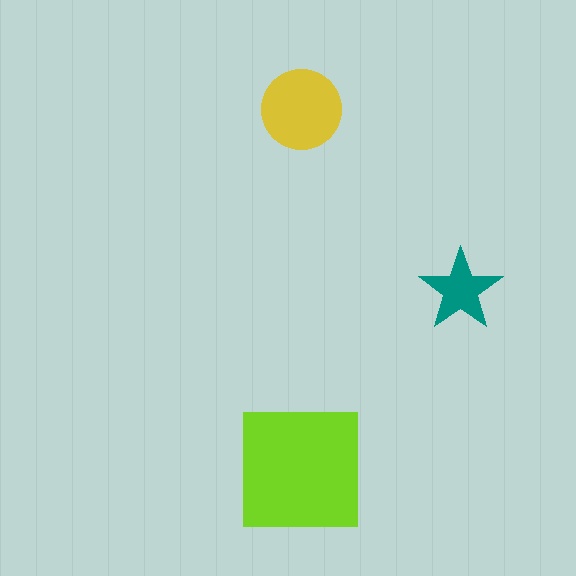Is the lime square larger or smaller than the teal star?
Larger.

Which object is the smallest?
The teal star.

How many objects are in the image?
There are 3 objects in the image.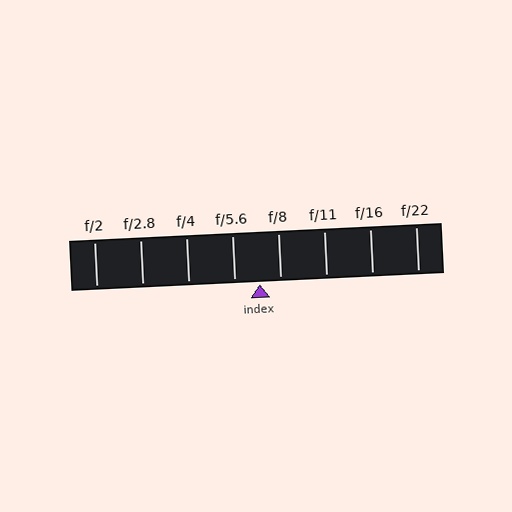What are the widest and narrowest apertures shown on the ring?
The widest aperture shown is f/2 and the narrowest is f/22.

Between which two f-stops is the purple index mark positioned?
The index mark is between f/5.6 and f/8.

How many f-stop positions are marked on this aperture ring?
There are 8 f-stop positions marked.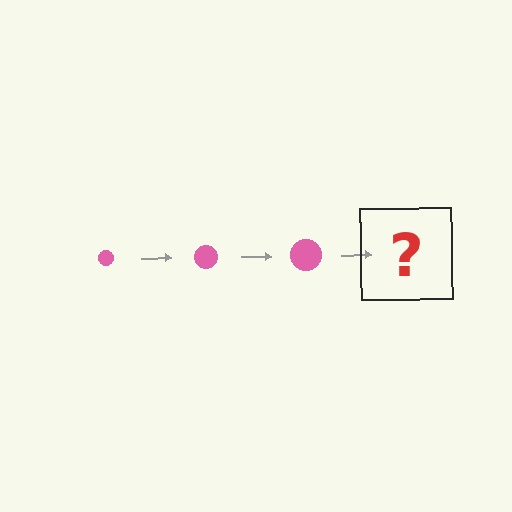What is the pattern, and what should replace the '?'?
The pattern is that the circle gets progressively larger each step. The '?' should be a pink circle, larger than the previous one.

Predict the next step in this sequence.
The next step is a pink circle, larger than the previous one.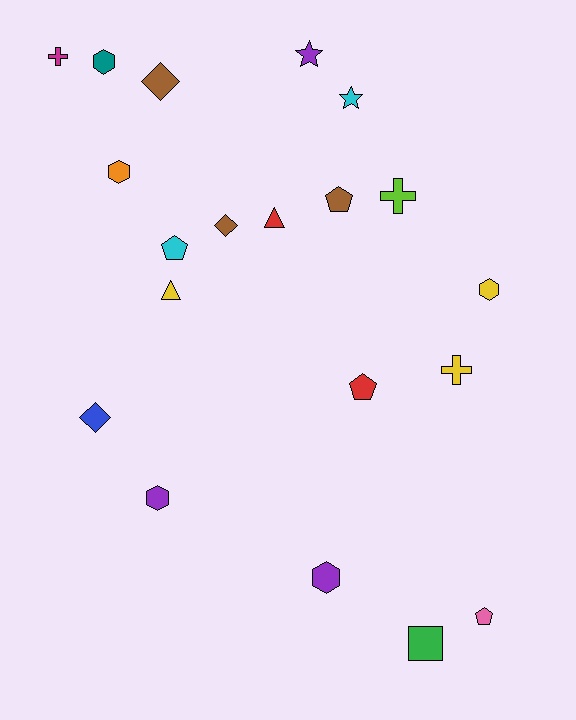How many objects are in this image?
There are 20 objects.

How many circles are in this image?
There are no circles.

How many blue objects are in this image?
There is 1 blue object.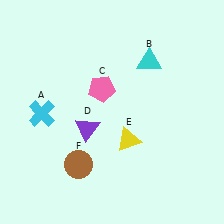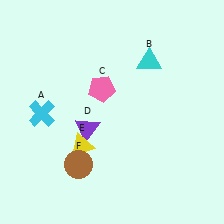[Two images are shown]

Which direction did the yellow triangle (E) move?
The yellow triangle (E) moved left.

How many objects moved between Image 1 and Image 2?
1 object moved between the two images.